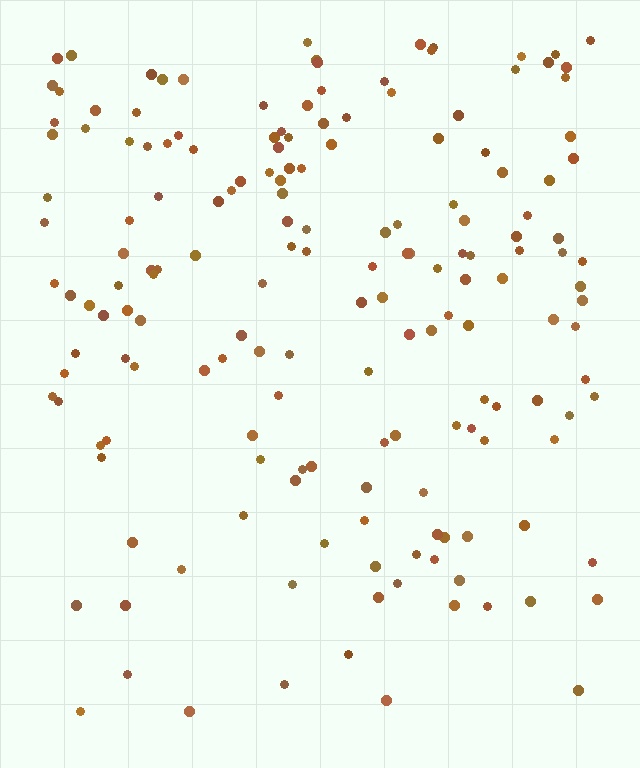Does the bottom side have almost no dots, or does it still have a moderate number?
Still a moderate number, just noticeably fewer than the top.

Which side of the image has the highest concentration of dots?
The top.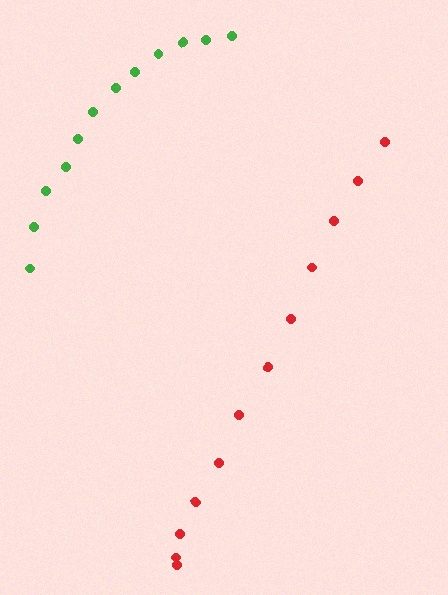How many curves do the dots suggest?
There are 2 distinct paths.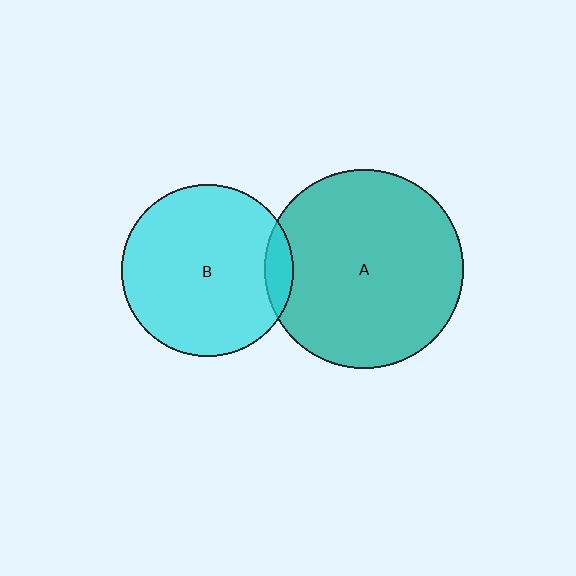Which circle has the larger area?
Circle A (teal).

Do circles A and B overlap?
Yes.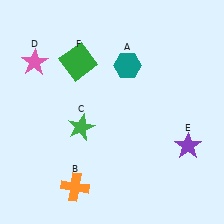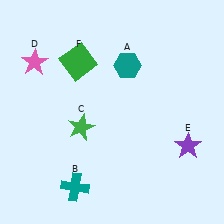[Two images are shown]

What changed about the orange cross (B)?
In Image 1, B is orange. In Image 2, it changed to teal.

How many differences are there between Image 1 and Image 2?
There is 1 difference between the two images.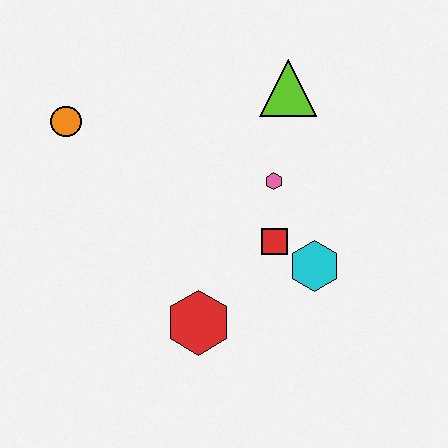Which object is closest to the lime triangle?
The pink hexagon is closest to the lime triangle.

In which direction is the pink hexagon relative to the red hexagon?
The pink hexagon is above the red hexagon.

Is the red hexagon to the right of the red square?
No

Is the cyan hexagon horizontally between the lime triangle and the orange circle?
No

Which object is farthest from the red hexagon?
The lime triangle is farthest from the red hexagon.